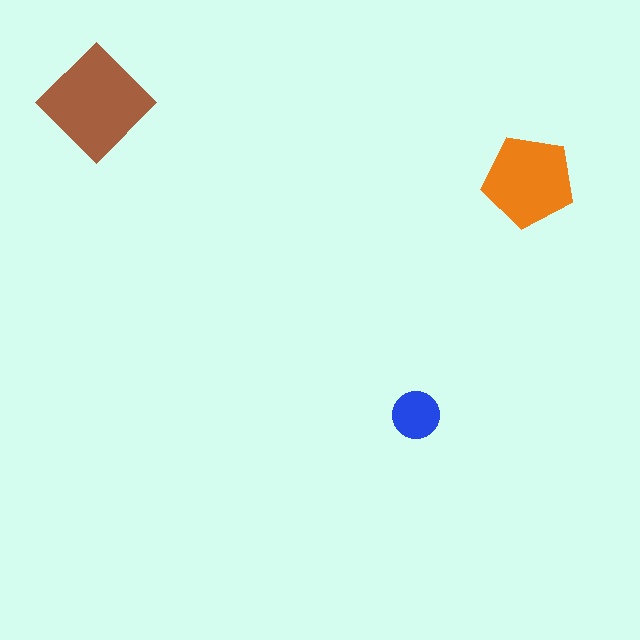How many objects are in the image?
There are 3 objects in the image.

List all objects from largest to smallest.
The brown diamond, the orange pentagon, the blue circle.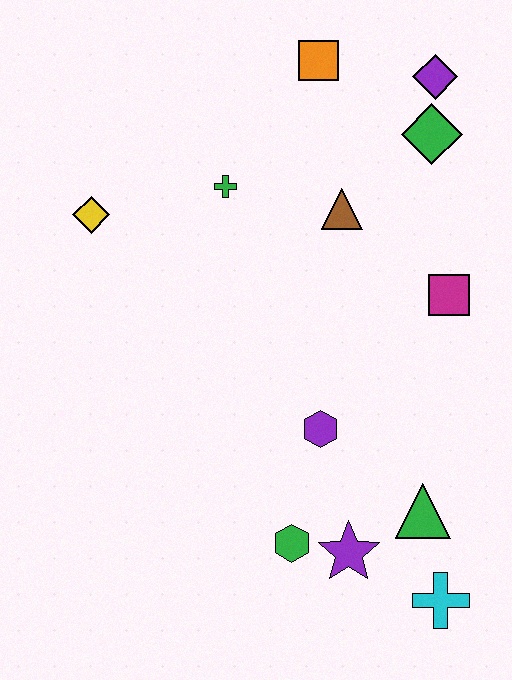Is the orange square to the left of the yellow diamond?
No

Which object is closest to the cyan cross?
The green triangle is closest to the cyan cross.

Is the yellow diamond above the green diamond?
No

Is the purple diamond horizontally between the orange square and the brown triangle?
No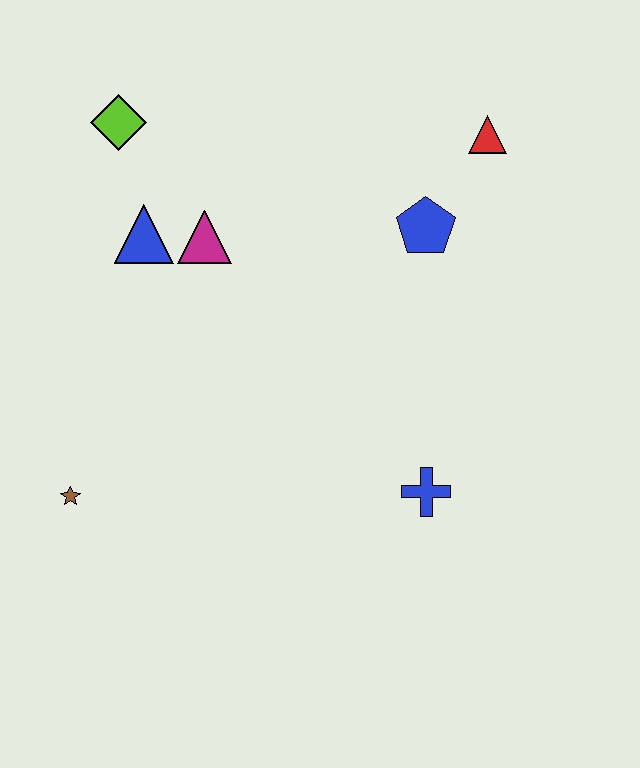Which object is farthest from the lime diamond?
The blue cross is farthest from the lime diamond.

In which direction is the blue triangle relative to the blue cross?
The blue triangle is to the left of the blue cross.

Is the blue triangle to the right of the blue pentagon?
No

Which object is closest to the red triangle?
The blue pentagon is closest to the red triangle.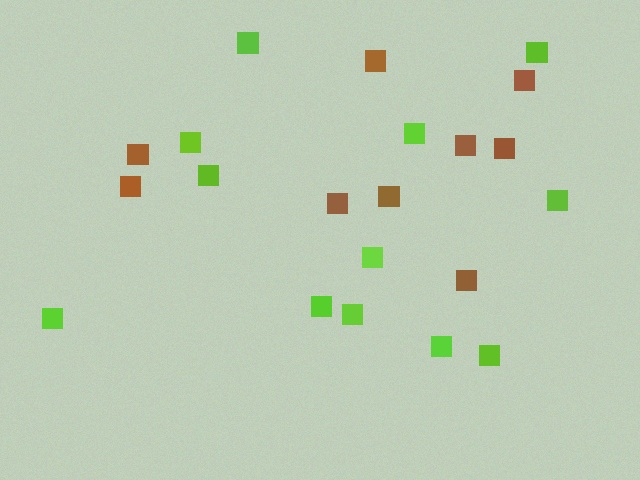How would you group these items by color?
There are 2 groups: one group of lime squares (12) and one group of brown squares (9).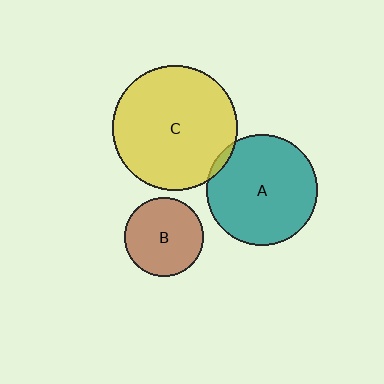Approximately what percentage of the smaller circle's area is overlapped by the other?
Approximately 5%.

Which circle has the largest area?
Circle C (yellow).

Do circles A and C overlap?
Yes.